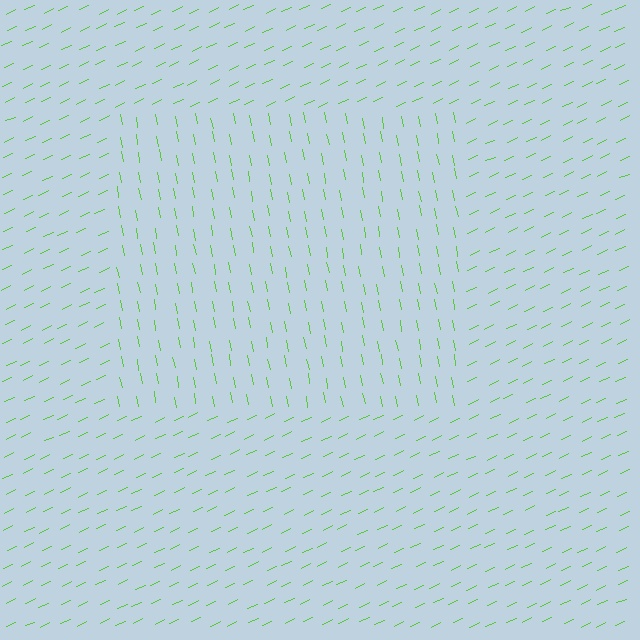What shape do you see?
I see a rectangle.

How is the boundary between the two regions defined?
The boundary is defined purely by a change in line orientation (approximately 76 degrees difference). All lines are the same color and thickness.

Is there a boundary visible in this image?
Yes, there is a texture boundary formed by a change in line orientation.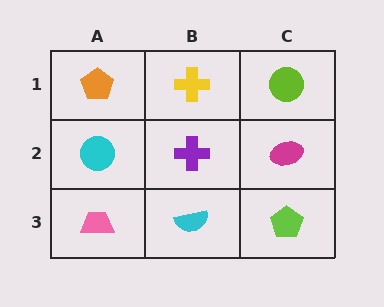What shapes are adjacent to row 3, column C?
A magenta ellipse (row 2, column C), a cyan semicircle (row 3, column B).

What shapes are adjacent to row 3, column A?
A cyan circle (row 2, column A), a cyan semicircle (row 3, column B).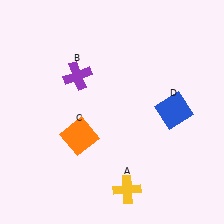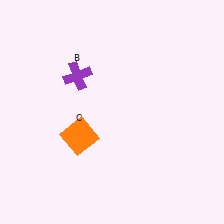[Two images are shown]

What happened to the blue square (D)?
The blue square (D) was removed in Image 2. It was in the top-right area of Image 1.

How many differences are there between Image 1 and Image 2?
There are 2 differences between the two images.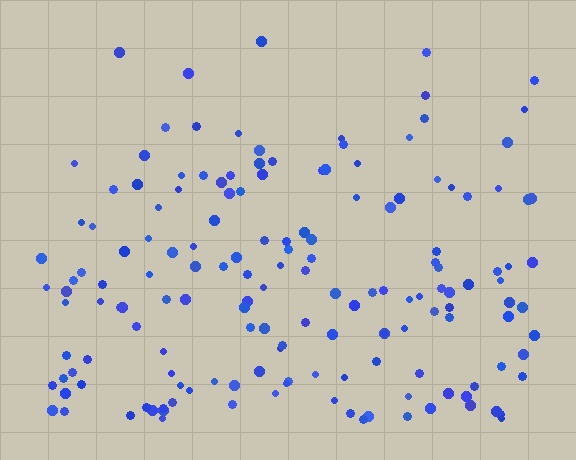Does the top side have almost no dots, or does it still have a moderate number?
Still a moderate number, just noticeably fewer than the bottom.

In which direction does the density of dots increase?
From top to bottom, with the bottom side densest.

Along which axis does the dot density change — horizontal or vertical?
Vertical.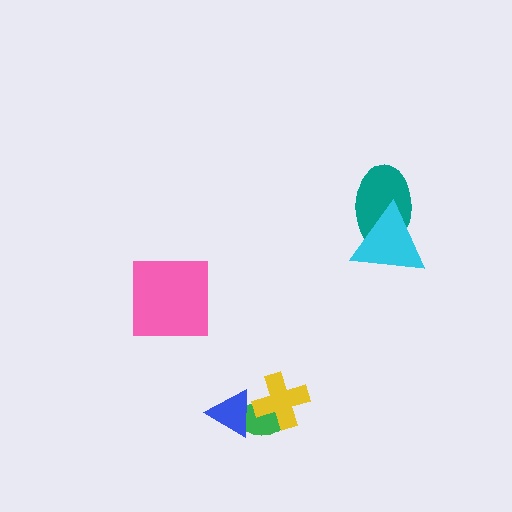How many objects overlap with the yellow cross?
1 object overlaps with the yellow cross.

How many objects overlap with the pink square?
0 objects overlap with the pink square.